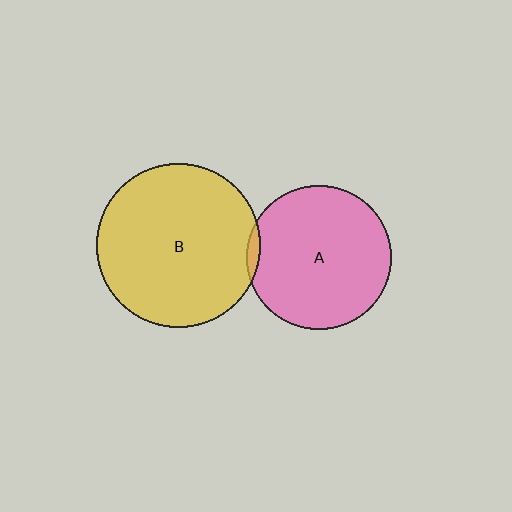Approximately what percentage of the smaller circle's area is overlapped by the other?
Approximately 5%.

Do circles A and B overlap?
Yes.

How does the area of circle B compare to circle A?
Approximately 1.3 times.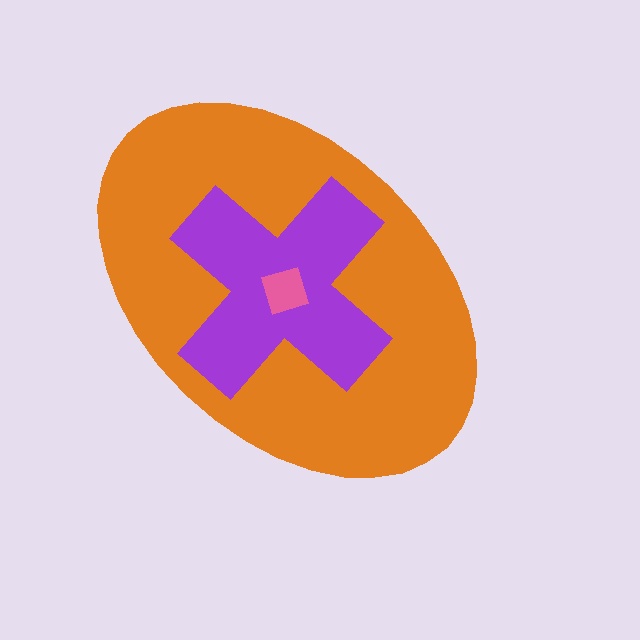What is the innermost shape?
The pink square.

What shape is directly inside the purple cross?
The pink square.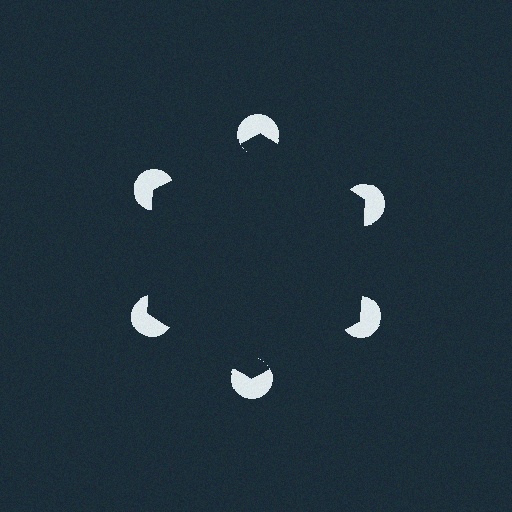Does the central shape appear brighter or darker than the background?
It typically appears slightly darker than the background, even though no actual brightness change is drawn.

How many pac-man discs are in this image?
There are 6 — one at each vertex of the illusory hexagon.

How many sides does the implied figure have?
6 sides.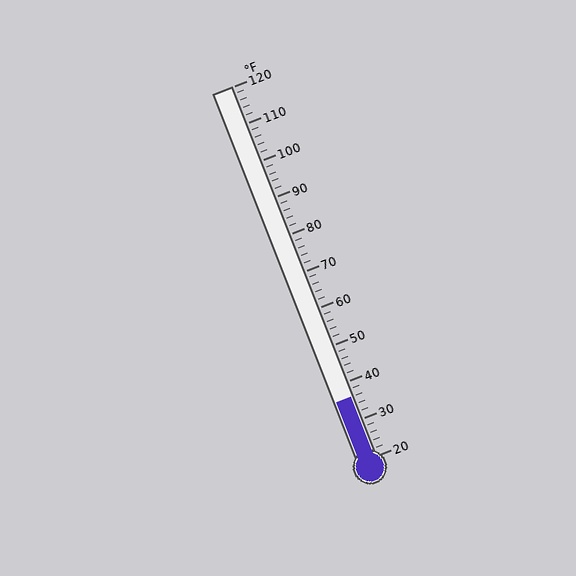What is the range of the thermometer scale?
The thermometer scale ranges from 20°F to 120°F.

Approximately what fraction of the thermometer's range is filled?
The thermometer is filled to approximately 15% of its range.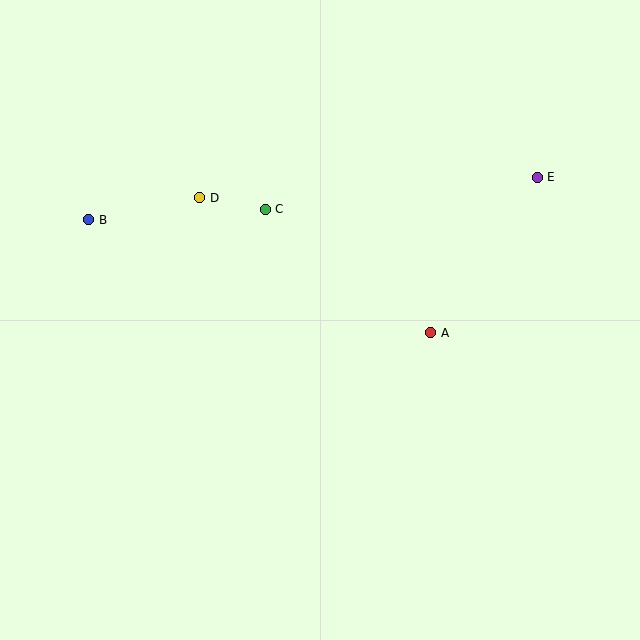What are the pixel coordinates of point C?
Point C is at (265, 209).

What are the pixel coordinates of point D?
Point D is at (200, 198).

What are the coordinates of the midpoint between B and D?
The midpoint between B and D is at (144, 209).